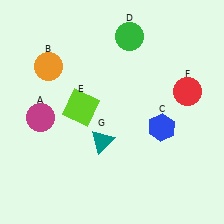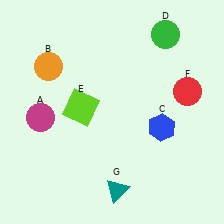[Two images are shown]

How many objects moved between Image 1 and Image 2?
2 objects moved between the two images.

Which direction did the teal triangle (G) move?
The teal triangle (G) moved down.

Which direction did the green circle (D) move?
The green circle (D) moved right.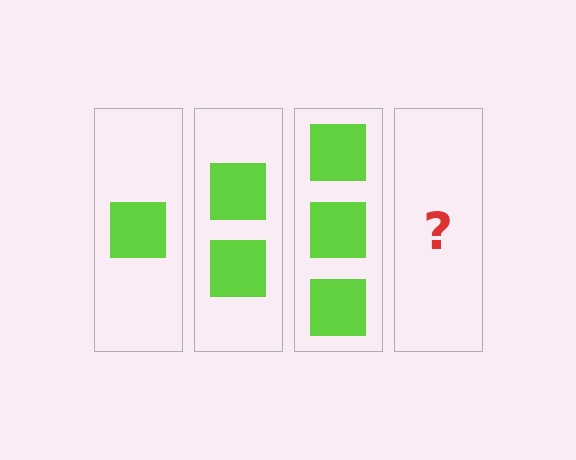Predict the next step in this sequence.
The next step is 4 squares.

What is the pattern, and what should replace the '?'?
The pattern is that each step adds one more square. The '?' should be 4 squares.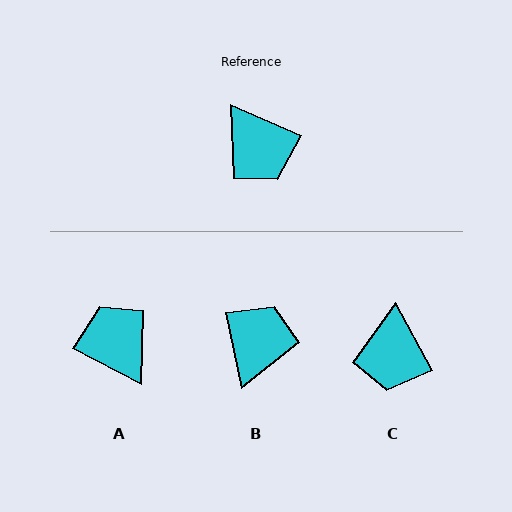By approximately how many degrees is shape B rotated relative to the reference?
Approximately 126 degrees counter-clockwise.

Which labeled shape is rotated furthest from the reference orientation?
A, about 176 degrees away.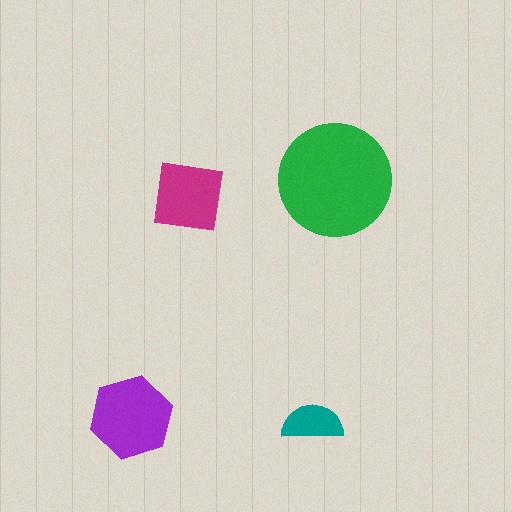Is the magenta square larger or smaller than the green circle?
Smaller.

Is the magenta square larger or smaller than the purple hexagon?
Smaller.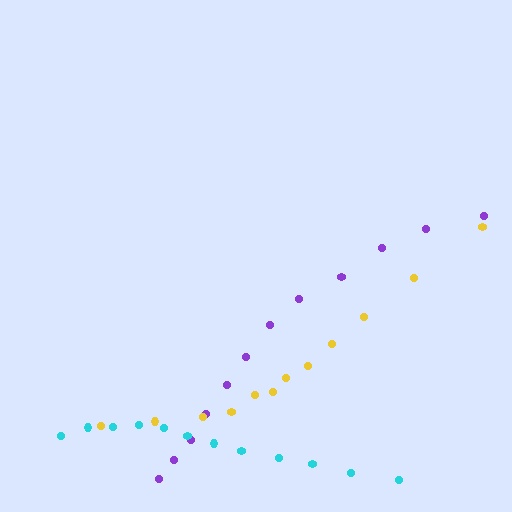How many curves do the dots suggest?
There are 3 distinct paths.